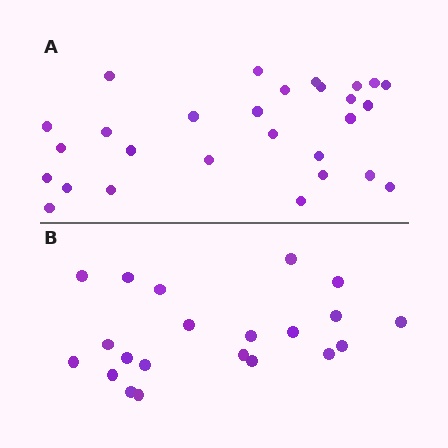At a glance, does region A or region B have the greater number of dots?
Region A (the top region) has more dots.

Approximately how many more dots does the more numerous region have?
Region A has roughly 8 or so more dots than region B.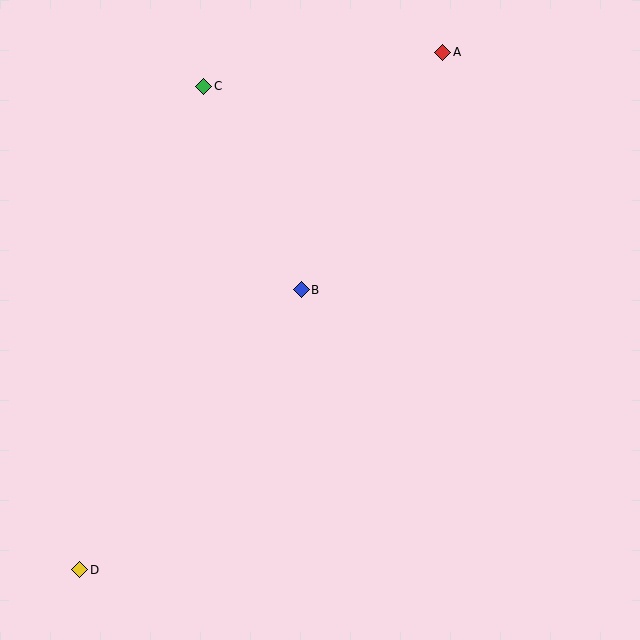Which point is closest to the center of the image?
Point B at (301, 290) is closest to the center.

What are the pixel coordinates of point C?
Point C is at (204, 86).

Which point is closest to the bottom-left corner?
Point D is closest to the bottom-left corner.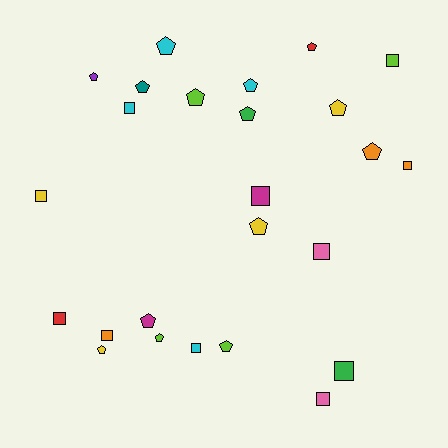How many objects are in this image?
There are 25 objects.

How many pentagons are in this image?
There are 14 pentagons.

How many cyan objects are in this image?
There are 4 cyan objects.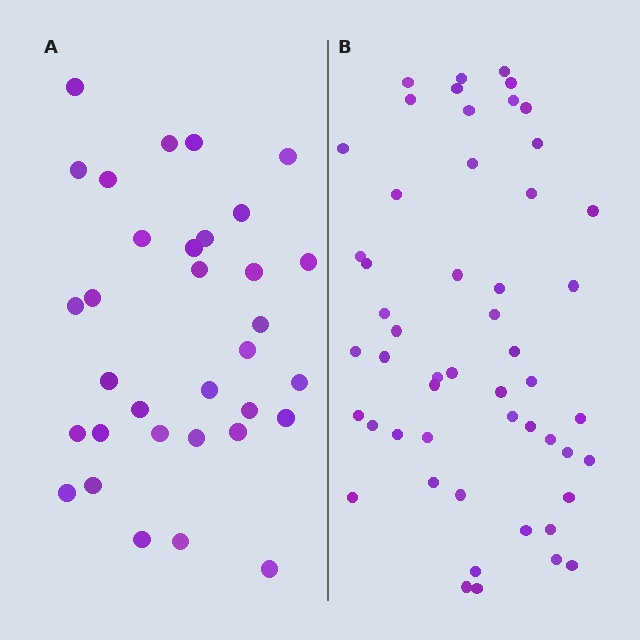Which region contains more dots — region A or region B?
Region B (the right region) has more dots.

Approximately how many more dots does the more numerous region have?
Region B has approximately 20 more dots than region A.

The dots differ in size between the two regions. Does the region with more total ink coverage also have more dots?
No. Region A has more total ink coverage because its dots are larger, but region B actually contains more individual dots. Total area can be misleading — the number of items is what matters here.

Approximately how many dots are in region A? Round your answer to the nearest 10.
About 30 dots. (The exact count is 33, which rounds to 30.)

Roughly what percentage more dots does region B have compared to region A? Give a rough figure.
About 60% more.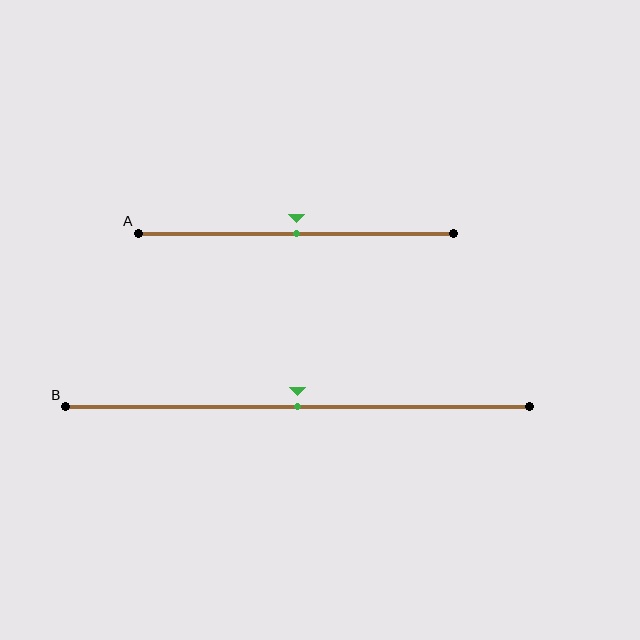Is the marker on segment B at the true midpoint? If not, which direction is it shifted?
Yes, the marker on segment B is at the true midpoint.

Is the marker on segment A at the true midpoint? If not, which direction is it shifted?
Yes, the marker on segment A is at the true midpoint.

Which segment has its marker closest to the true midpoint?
Segment A has its marker closest to the true midpoint.